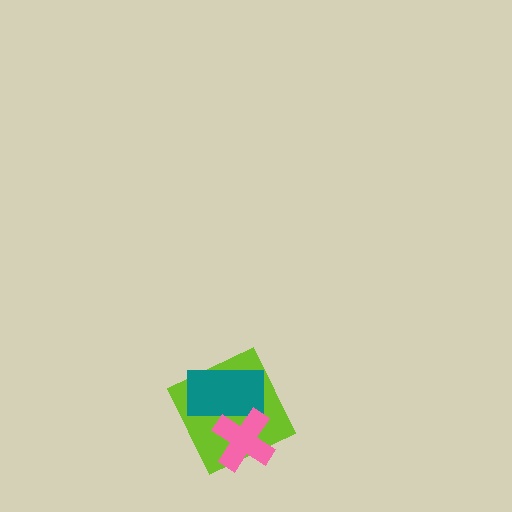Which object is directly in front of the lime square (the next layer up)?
The teal rectangle is directly in front of the lime square.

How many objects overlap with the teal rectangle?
2 objects overlap with the teal rectangle.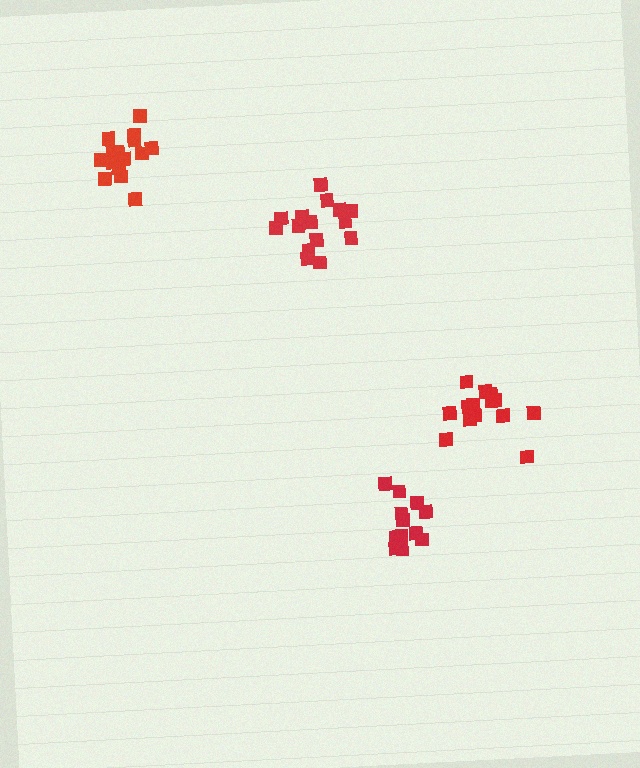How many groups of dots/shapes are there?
There are 4 groups.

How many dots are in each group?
Group 1: 13 dots, Group 2: 15 dots, Group 3: 16 dots, Group 4: 15 dots (59 total).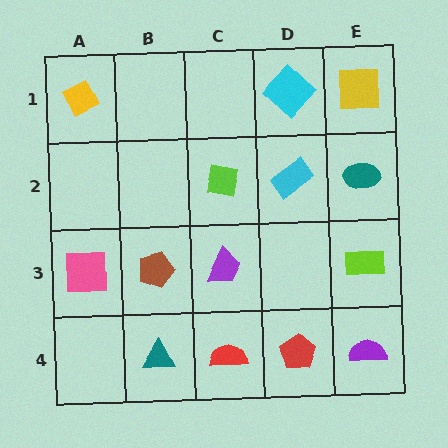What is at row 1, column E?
A yellow square.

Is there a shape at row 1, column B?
No, that cell is empty.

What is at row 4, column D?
A red pentagon.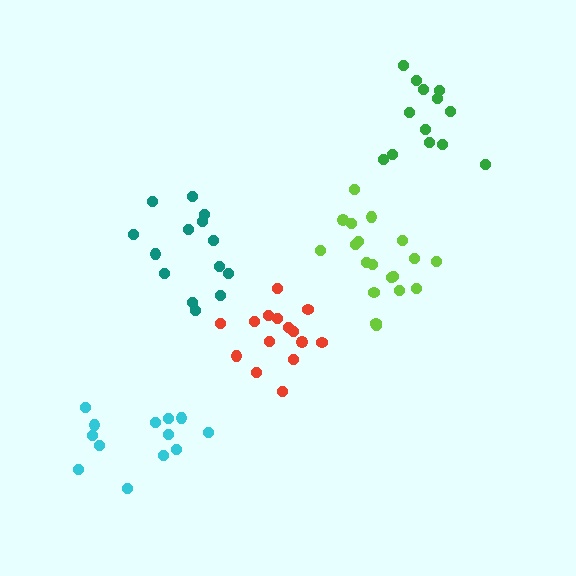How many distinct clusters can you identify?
There are 5 distinct clusters.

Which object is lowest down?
The cyan cluster is bottommost.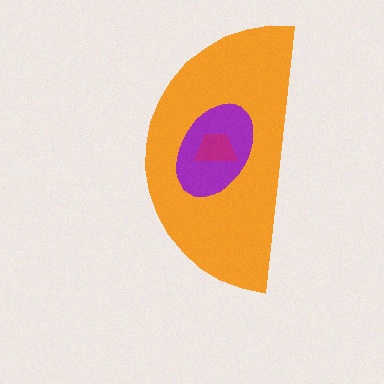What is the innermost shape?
The magenta trapezoid.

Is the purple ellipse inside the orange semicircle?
Yes.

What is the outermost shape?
The orange semicircle.